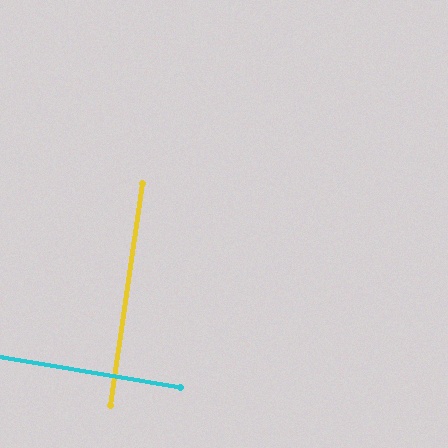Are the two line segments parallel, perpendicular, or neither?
Perpendicular — they meet at approximately 89°.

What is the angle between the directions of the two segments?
Approximately 89 degrees.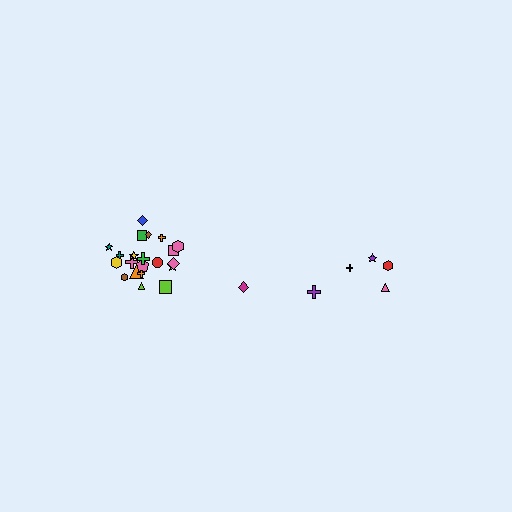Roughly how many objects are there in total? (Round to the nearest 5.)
Roughly 25 objects in total.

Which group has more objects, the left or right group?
The left group.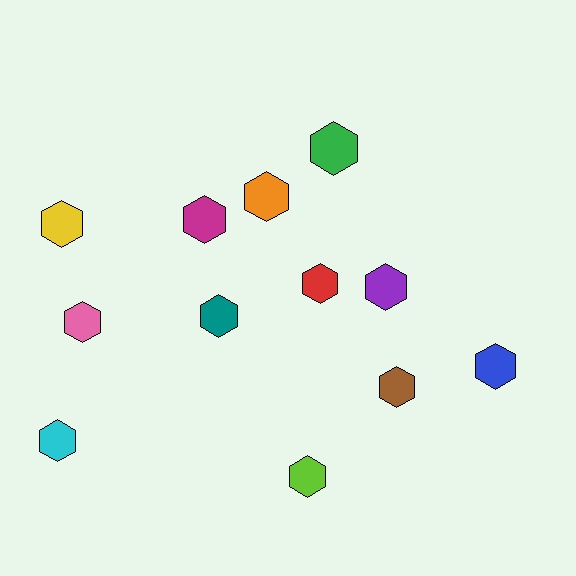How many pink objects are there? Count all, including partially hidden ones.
There is 1 pink object.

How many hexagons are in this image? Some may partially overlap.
There are 12 hexagons.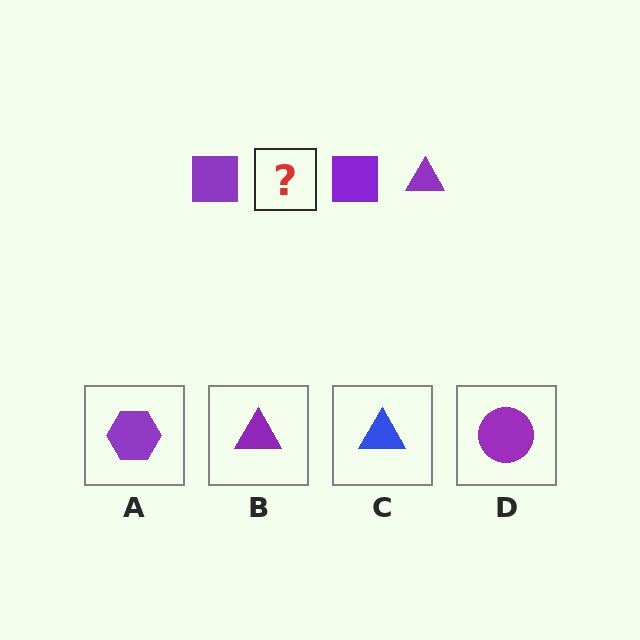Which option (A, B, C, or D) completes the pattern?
B.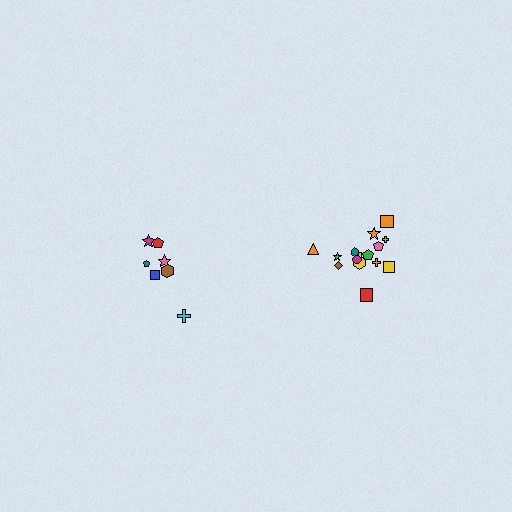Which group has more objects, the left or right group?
The right group.